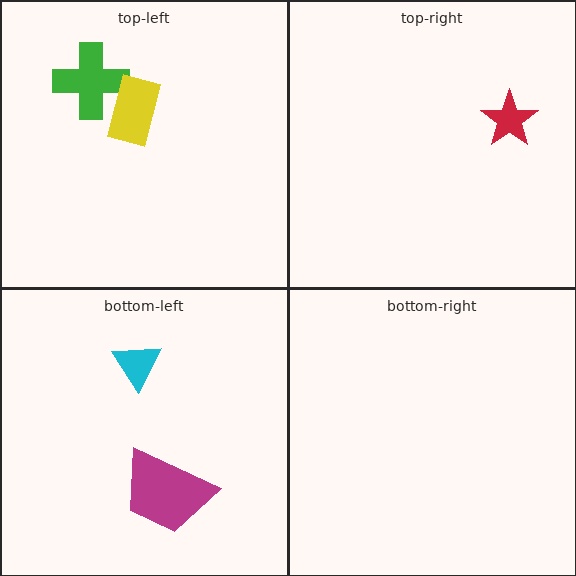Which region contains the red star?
The top-right region.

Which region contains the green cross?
The top-left region.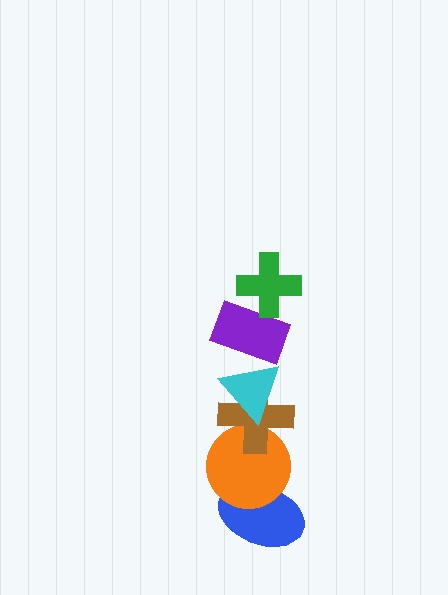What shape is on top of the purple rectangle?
The green cross is on top of the purple rectangle.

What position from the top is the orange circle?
The orange circle is 5th from the top.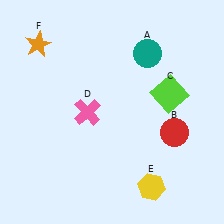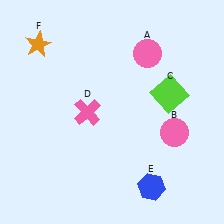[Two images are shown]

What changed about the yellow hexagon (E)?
In Image 1, E is yellow. In Image 2, it changed to blue.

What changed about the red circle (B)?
In Image 1, B is red. In Image 2, it changed to pink.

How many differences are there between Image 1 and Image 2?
There are 3 differences between the two images.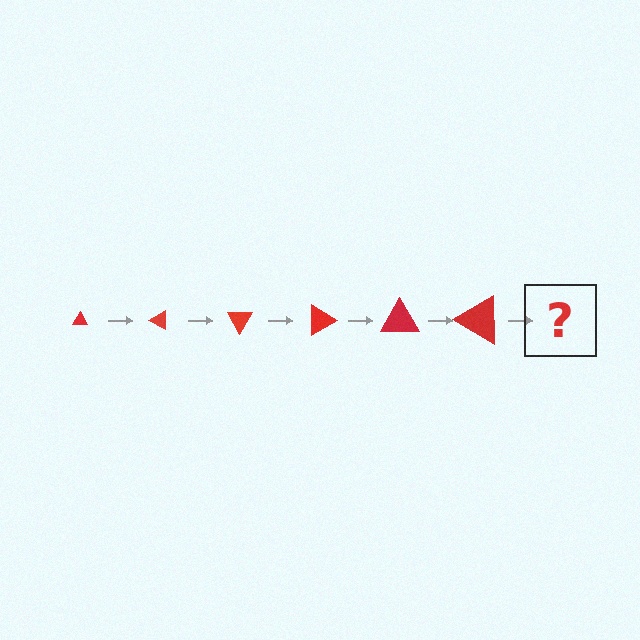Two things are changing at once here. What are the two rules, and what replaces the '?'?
The two rules are that the triangle grows larger each step and it rotates 30 degrees each step. The '?' should be a triangle, larger than the previous one and rotated 180 degrees from the start.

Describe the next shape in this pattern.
It should be a triangle, larger than the previous one and rotated 180 degrees from the start.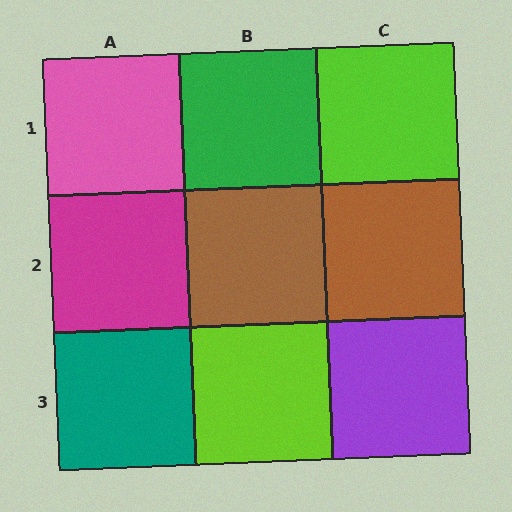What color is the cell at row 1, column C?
Lime.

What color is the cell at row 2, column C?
Brown.